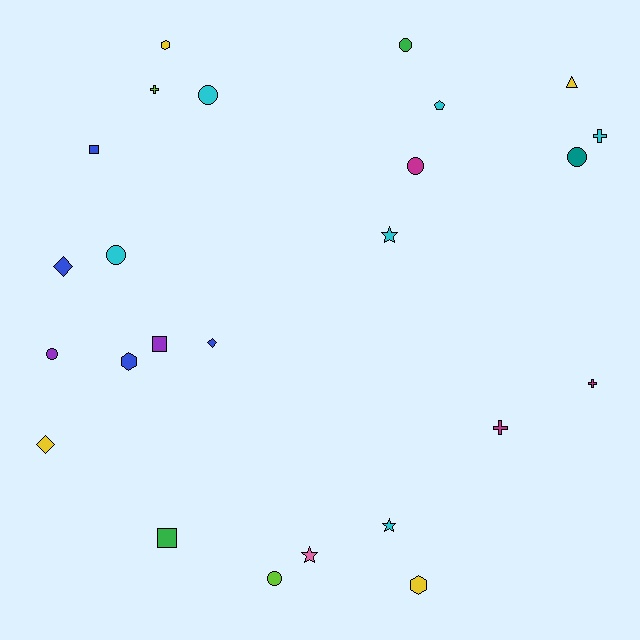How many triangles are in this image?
There is 1 triangle.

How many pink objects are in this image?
There is 1 pink object.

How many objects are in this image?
There are 25 objects.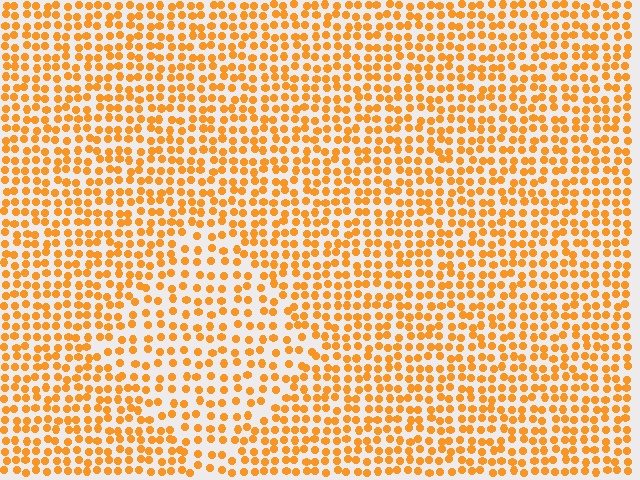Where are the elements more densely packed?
The elements are more densely packed outside the diamond boundary.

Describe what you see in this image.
The image contains small orange elements arranged at two different densities. A diamond-shaped region is visible where the elements are less densely packed than the surrounding area.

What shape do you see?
I see a diamond.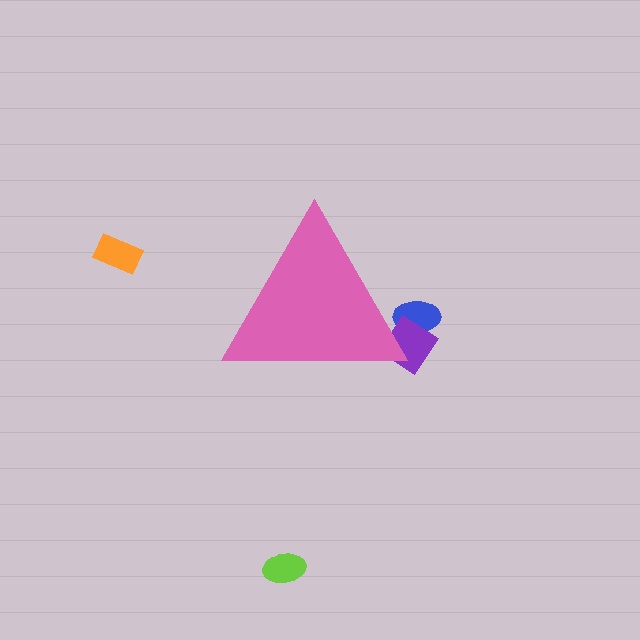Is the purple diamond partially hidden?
Yes, the purple diamond is partially hidden behind the pink triangle.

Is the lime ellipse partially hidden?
No, the lime ellipse is fully visible.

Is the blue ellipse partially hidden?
Yes, the blue ellipse is partially hidden behind the pink triangle.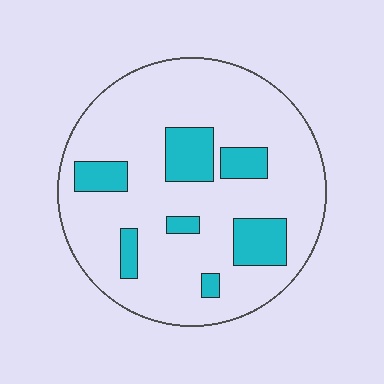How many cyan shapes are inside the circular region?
7.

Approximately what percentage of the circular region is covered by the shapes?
Approximately 20%.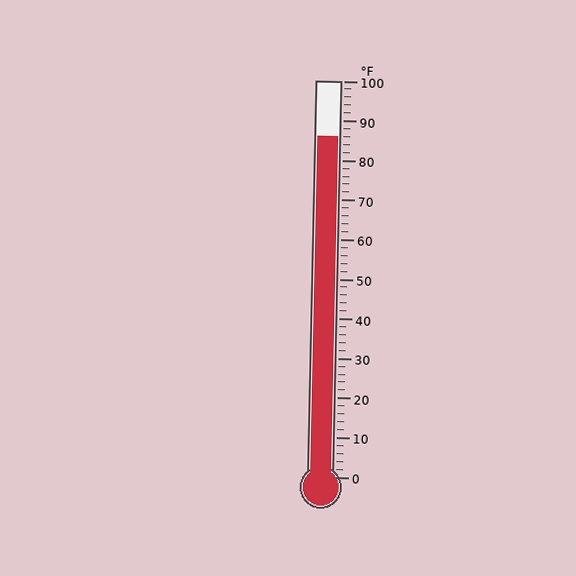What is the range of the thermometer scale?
The thermometer scale ranges from 0°F to 100°F.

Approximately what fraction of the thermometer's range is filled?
The thermometer is filled to approximately 85% of its range.